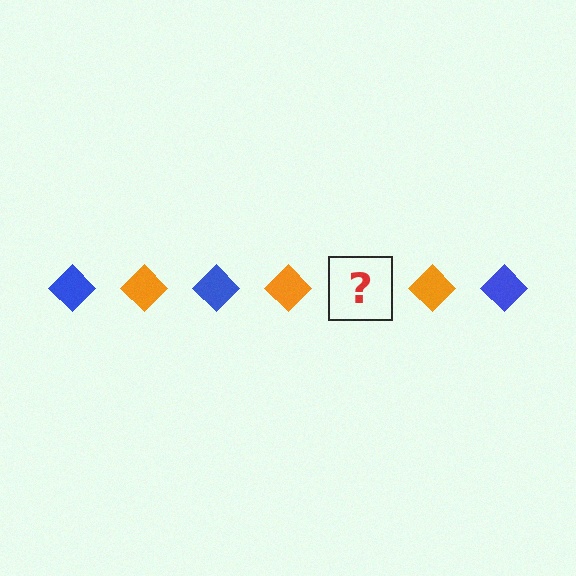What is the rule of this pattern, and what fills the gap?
The rule is that the pattern cycles through blue, orange diamonds. The gap should be filled with a blue diamond.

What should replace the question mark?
The question mark should be replaced with a blue diamond.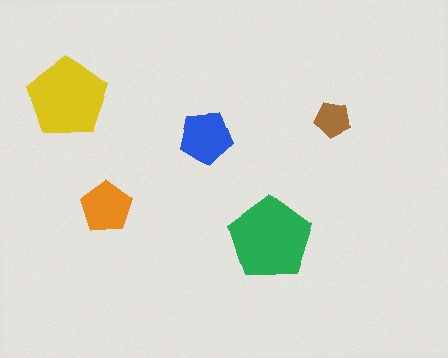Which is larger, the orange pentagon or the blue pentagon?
The blue one.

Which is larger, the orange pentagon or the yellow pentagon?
The yellow one.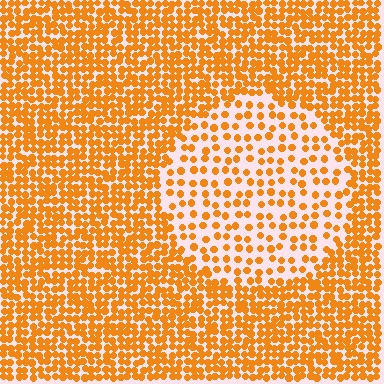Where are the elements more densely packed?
The elements are more densely packed outside the circle boundary.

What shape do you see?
I see a circle.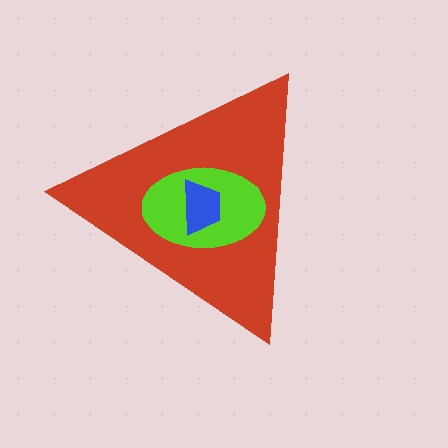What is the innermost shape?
The blue trapezoid.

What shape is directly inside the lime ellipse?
The blue trapezoid.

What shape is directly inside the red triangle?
The lime ellipse.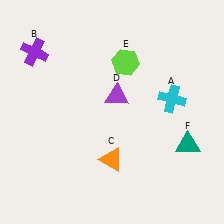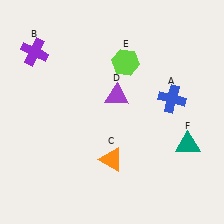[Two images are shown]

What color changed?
The cross (A) changed from cyan in Image 1 to blue in Image 2.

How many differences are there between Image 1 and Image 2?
There is 1 difference between the two images.